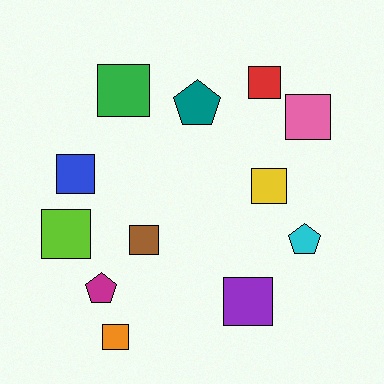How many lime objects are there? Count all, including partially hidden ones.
There is 1 lime object.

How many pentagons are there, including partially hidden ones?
There are 3 pentagons.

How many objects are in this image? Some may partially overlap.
There are 12 objects.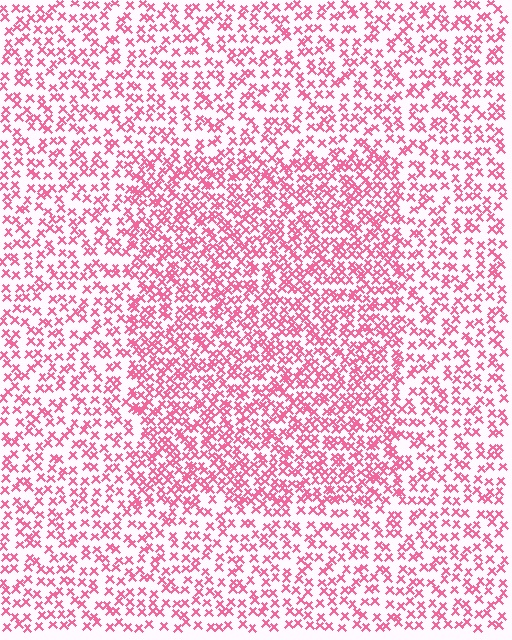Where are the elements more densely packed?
The elements are more densely packed inside the rectangle boundary.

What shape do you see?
I see a rectangle.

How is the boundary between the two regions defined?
The boundary is defined by a change in element density (approximately 1.7x ratio). All elements are the same color, size, and shape.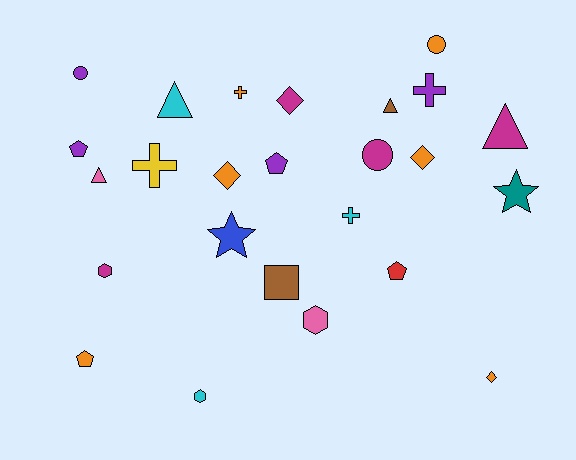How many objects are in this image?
There are 25 objects.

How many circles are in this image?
There are 3 circles.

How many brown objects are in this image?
There are 2 brown objects.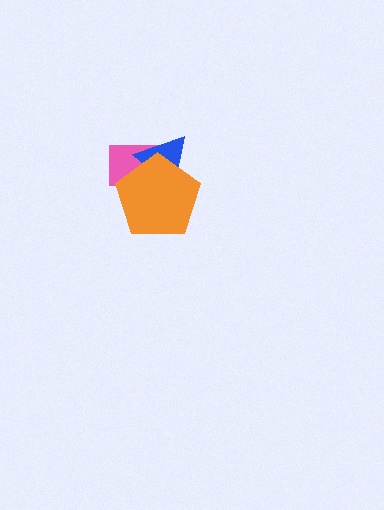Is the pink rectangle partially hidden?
Yes, it is partially covered by another shape.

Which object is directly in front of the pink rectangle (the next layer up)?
The blue triangle is directly in front of the pink rectangle.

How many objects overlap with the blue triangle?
2 objects overlap with the blue triangle.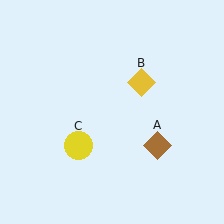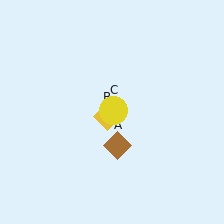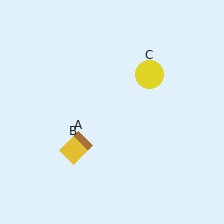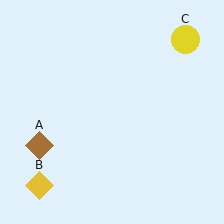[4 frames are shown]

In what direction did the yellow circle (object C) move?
The yellow circle (object C) moved up and to the right.